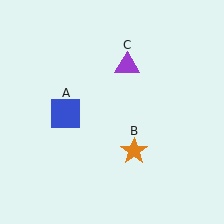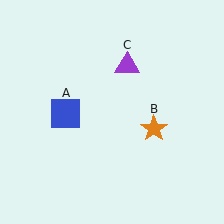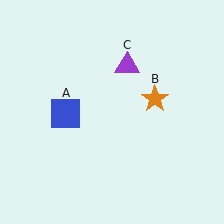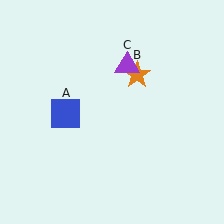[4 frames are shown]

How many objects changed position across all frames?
1 object changed position: orange star (object B).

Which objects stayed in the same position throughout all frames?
Blue square (object A) and purple triangle (object C) remained stationary.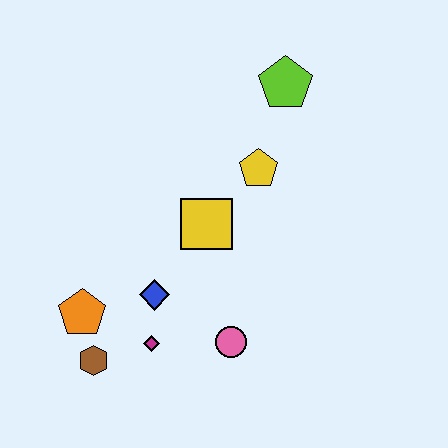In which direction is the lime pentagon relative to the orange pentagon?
The lime pentagon is above the orange pentagon.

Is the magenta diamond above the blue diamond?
No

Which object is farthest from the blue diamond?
The lime pentagon is farthest from the blue diamond.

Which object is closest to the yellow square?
The yellow pentagon is closest to the yellow square.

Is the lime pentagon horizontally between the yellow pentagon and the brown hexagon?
No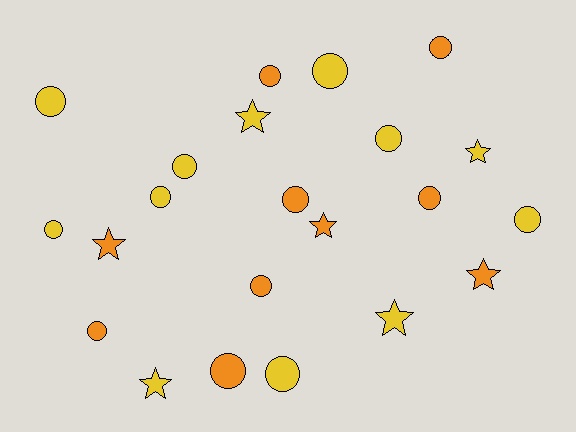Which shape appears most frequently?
Circle, with 15 objects.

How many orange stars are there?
There are 3 orange stars.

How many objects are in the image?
There are 22 objects.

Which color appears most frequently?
Yellow, with 12 objects.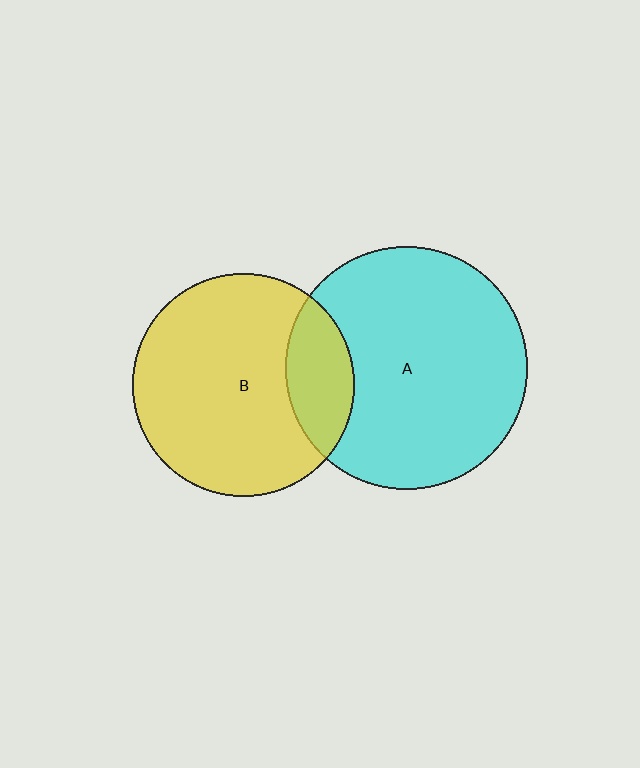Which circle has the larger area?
Circle A (cyan).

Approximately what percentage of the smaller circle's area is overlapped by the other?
Approximately 20%.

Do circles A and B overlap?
Yes.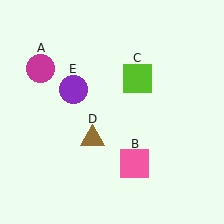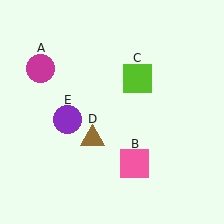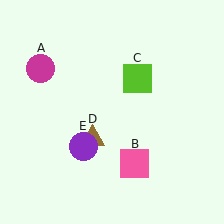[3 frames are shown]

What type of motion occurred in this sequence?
The purple circle (object E) rotated counterclockwise around the center of the scene.